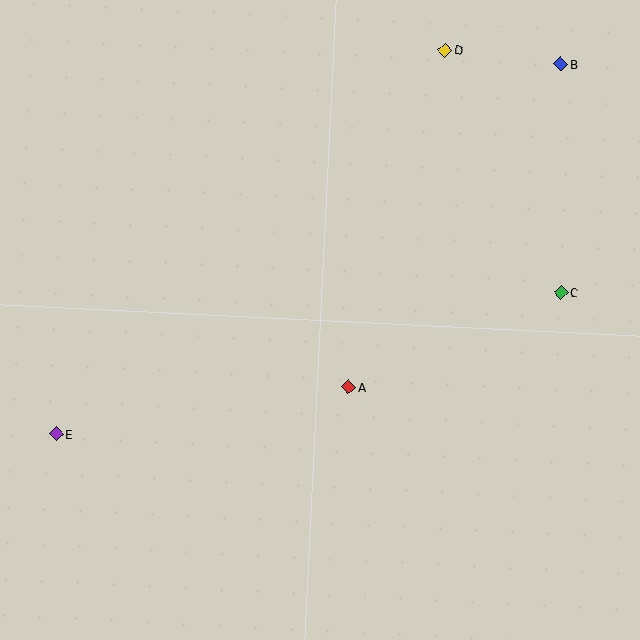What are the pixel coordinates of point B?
Point B is at (560, 64).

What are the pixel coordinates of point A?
Point A is at (349, 387).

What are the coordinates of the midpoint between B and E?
The midpoint between B and E is at (308, 249).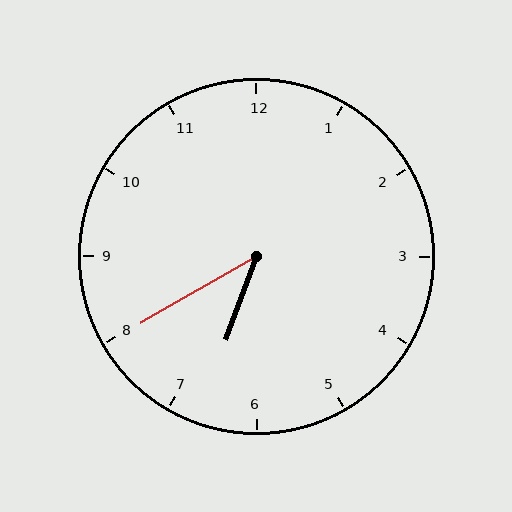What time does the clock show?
6:40.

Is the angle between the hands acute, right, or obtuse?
It is acute.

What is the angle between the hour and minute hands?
Approximately 40 degrees.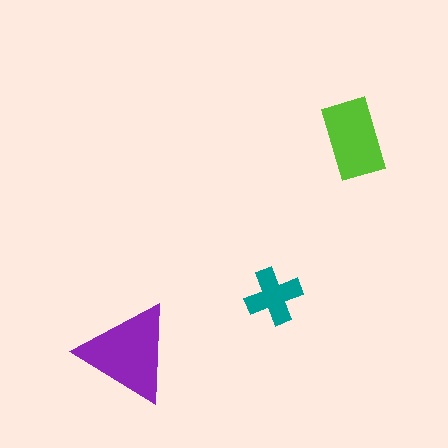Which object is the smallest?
The teal cross.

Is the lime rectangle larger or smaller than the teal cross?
Larger.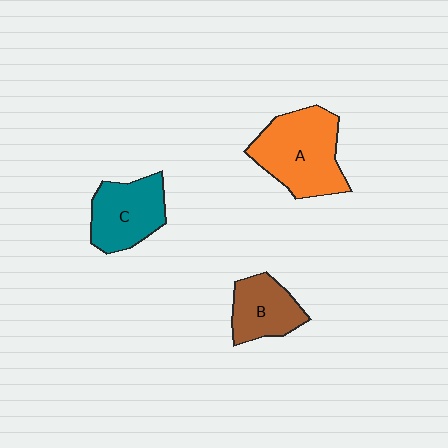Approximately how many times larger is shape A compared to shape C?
Approximately 1.4 times.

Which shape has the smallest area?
Shape B (brown).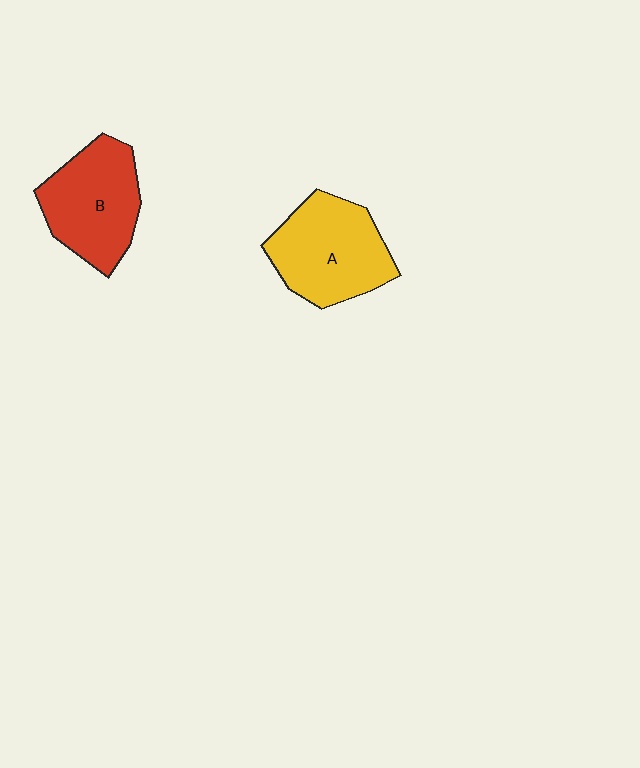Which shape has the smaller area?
Shape B (red).